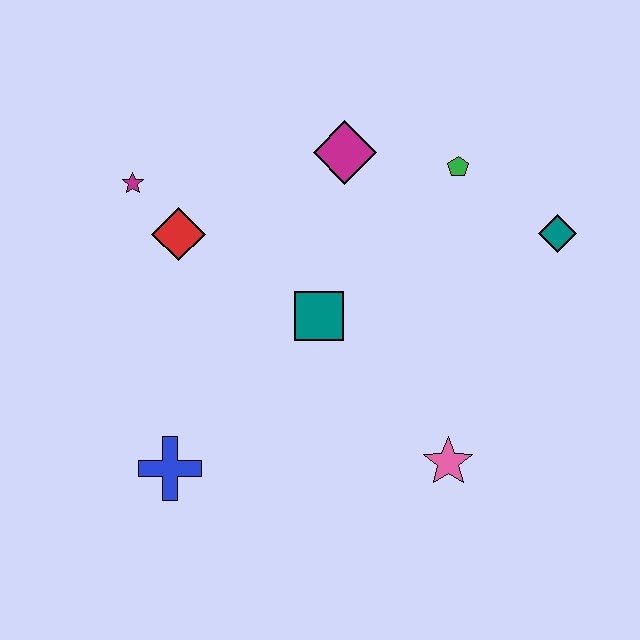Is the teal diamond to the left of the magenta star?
No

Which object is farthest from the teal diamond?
The blue cross is farthest from the teal diamond.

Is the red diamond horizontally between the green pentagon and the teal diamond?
No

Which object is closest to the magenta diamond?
The green pentagon is closest to the magenta diamond.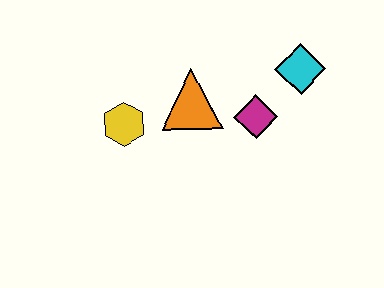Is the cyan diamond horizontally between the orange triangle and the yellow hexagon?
No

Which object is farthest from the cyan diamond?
The yellow hexagon is farthest from the cyan diamond.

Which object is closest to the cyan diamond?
The magenta diamond is closest to the cyan diamond.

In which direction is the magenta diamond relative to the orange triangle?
The magenta diamond is to the right of the orange triangle.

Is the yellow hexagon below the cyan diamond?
Yes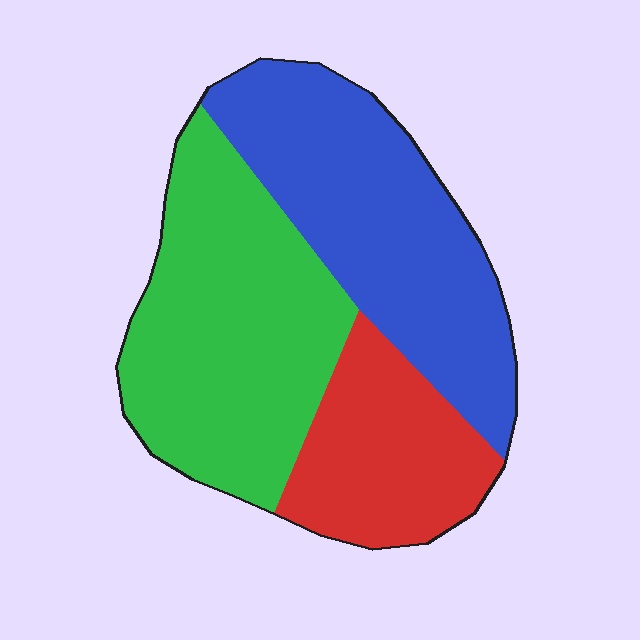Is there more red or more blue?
Blue.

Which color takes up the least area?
Red, at roughly 20%.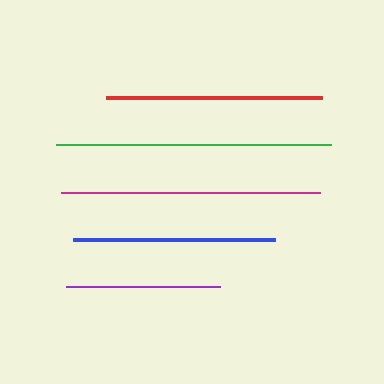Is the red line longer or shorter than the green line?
The green line is longer than the red line.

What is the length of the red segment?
The red segment is approximately 216 pixels long.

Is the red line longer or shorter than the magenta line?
The magenta line is longer than the red line.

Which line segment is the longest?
The green line is the longest at approximately 274 pixels.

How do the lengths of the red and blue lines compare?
The red and blue lines are approximately the same length.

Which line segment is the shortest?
The purple line is the shortest at approximately 154 pixels.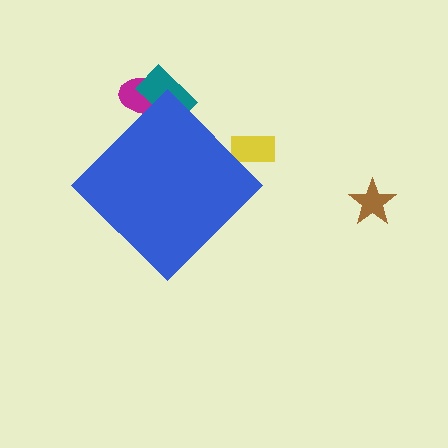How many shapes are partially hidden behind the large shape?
3 shapes are partially hidden.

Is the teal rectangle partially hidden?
Yes, the teal rectangle is partially hidden behind the blue diamond.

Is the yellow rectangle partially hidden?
Yes, the yellow rectangle is partially hidden behind the blue diamond.